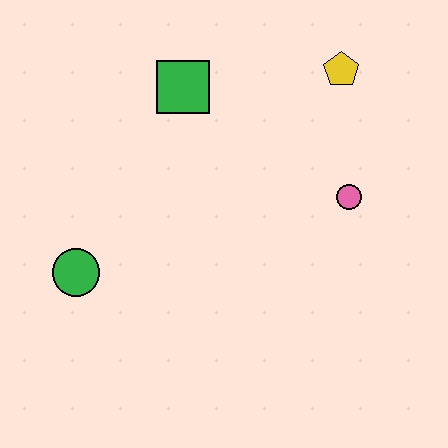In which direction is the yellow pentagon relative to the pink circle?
The yellow pentagon is above the pink circle.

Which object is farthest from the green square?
The green circle is farthest from the green square.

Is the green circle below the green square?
Yes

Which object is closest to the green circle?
The green square is closest to the green circle.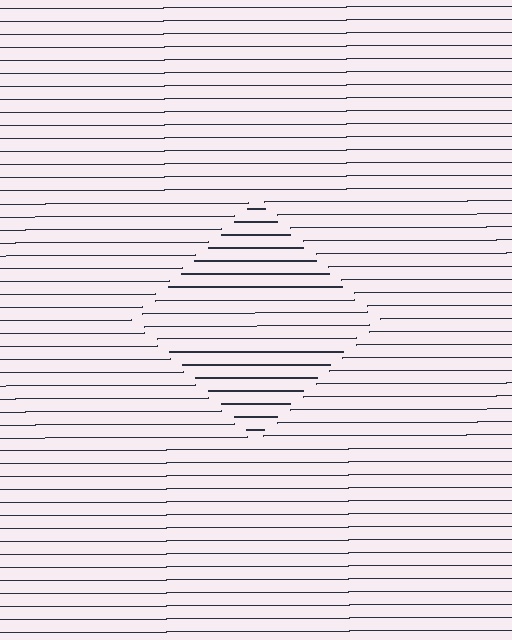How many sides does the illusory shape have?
4 sides — the line-ends trace a square.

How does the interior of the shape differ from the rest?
The interior of the shape contains the same grating, shifted by half a period — the contour is defined by the phase discontinuity where line-ends from the inner and outer gratings abut.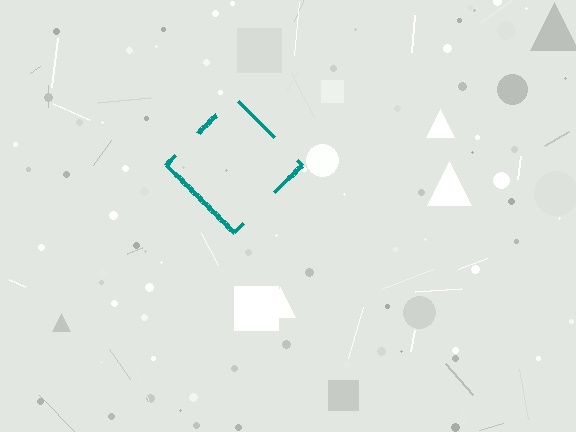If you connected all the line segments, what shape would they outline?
They would outline a diamond.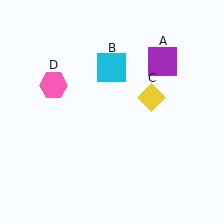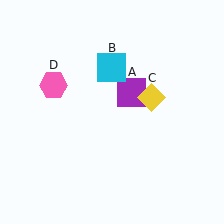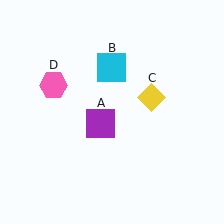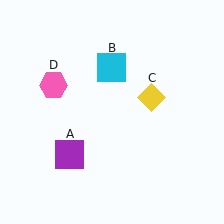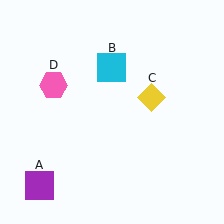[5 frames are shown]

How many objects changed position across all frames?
1 object changed position: purple square (object A).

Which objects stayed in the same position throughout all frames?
Cyan square (object B) and yellow diamond (object C) and pink hexagon (object D) remained stationary.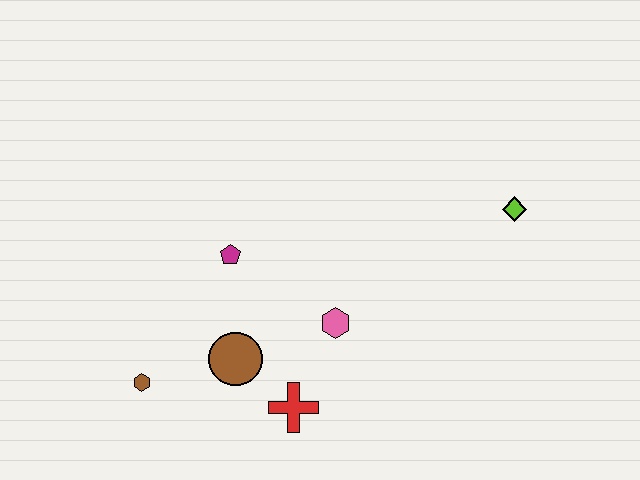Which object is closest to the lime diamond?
The pink hexagon is closest to the lime diamond.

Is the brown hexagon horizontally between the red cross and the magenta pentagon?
No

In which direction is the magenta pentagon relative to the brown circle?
The magenta pentagon is above the brown circle.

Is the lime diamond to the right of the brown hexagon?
Yes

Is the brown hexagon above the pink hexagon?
No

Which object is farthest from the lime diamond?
The brown hexagon is farthest from the lime diamond.